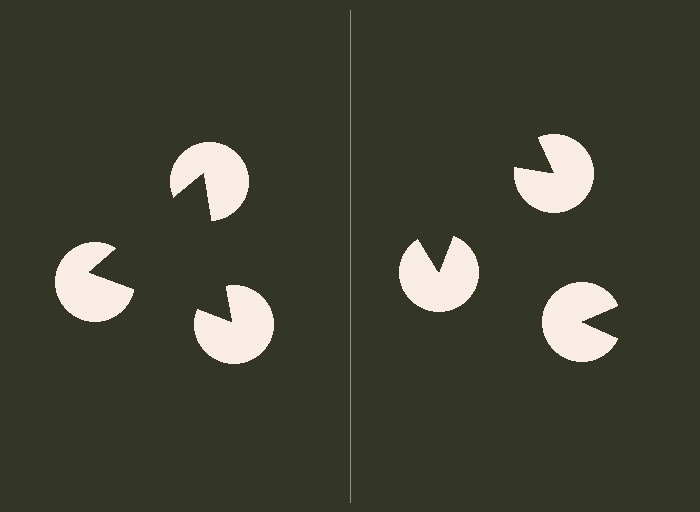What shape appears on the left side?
An illusory triangle.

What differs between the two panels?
The pac-man discs are positioned identically on both sides; only the wedge orientations differ. On the left they align to a triangle; on the right they are misaligned.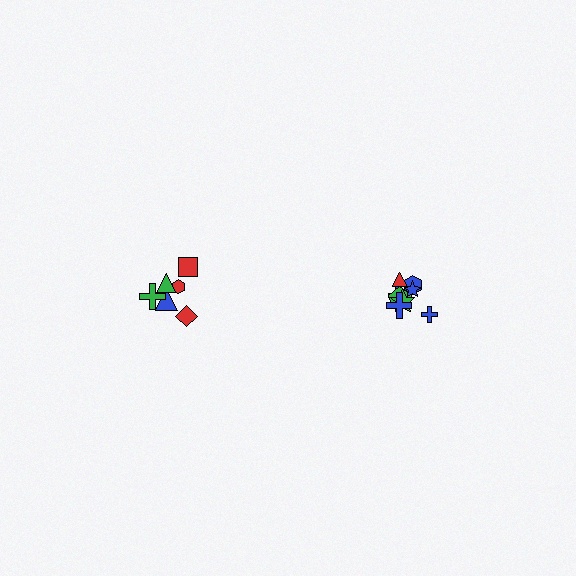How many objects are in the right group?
There are 8 objects.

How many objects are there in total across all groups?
There are 14 objects.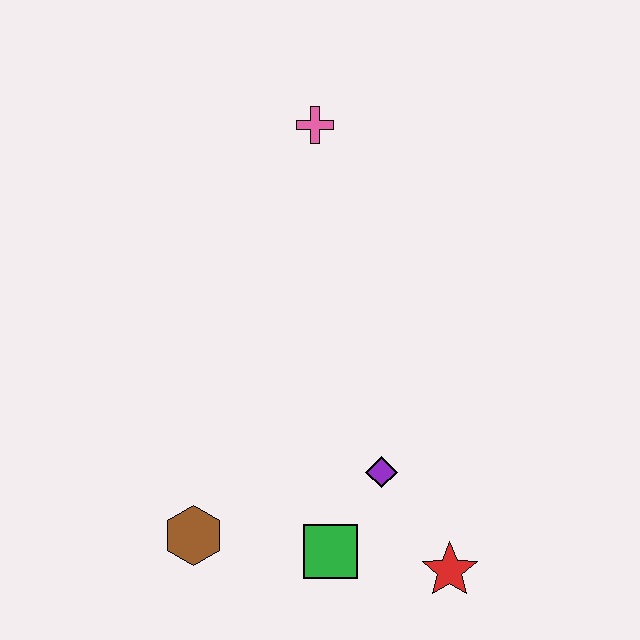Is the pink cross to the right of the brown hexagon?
Yes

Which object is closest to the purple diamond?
The green square is closest to the purple diamond.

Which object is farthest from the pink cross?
The red star is farthest from the pink cross.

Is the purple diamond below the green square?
No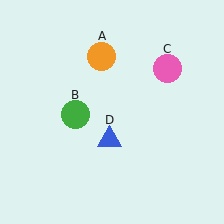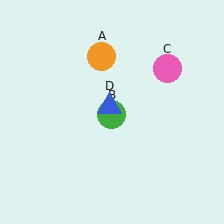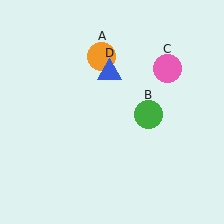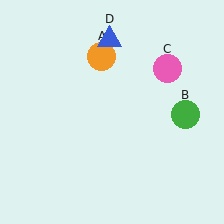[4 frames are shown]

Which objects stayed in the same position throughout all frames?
Orange circle (object A) and pink circle (object C) remained stationary.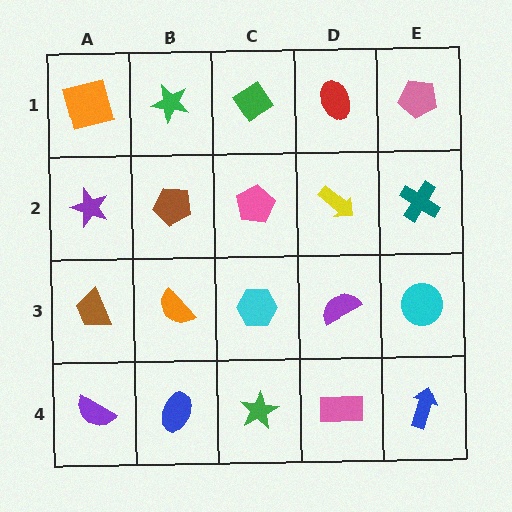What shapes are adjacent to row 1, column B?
A brown pentagon (row 2, column B), an orange square (row 1, column A), a green diamond (row 1, column C).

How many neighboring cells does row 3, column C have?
4.